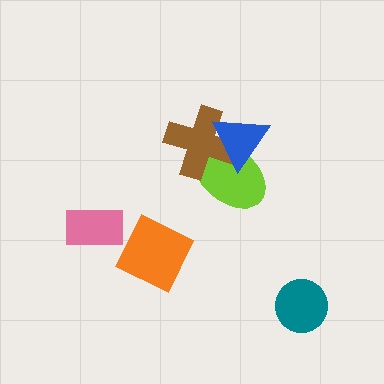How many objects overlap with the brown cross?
2 objects overlap with the brown cross.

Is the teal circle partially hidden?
No, no other shape covers it.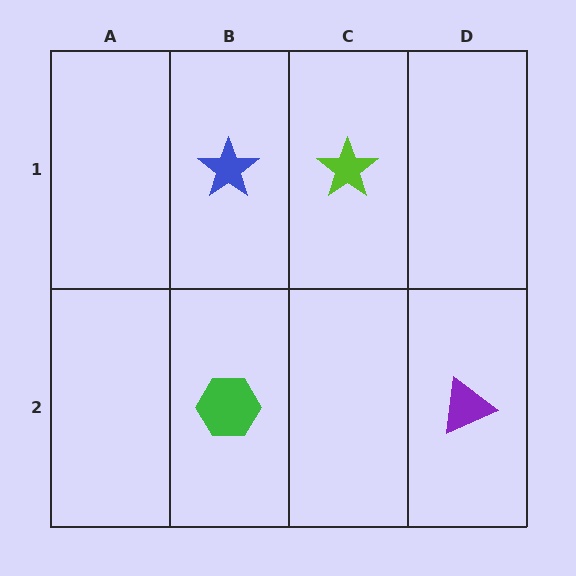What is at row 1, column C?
A lime star.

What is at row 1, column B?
A blue star.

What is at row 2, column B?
A green hexagon.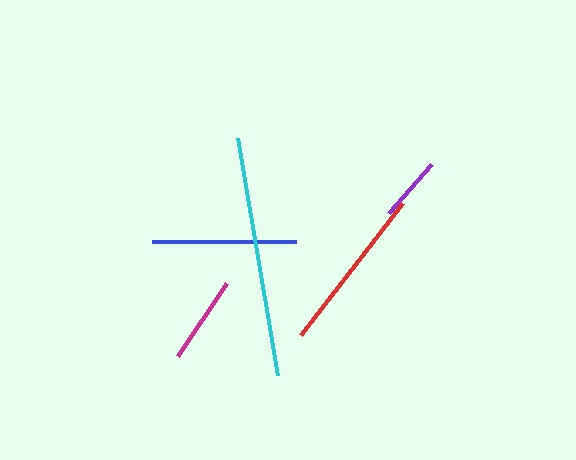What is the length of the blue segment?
The blue segment is approximately 144 pixels long.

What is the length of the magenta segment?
The magenta segment is approximately 87 pixels long.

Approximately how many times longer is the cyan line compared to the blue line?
The cyan line is approximately 1.7 times the length of the blue line.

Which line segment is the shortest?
The purple line is the shortest at approximately 65 pixels.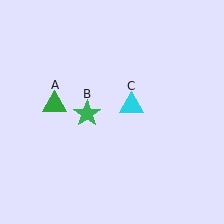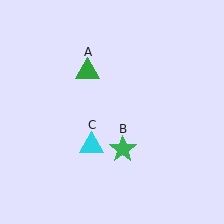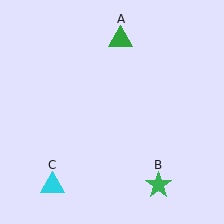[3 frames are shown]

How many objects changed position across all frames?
3 objects changed position: green triangle (object A), green star (object B), cyan triangle (object C).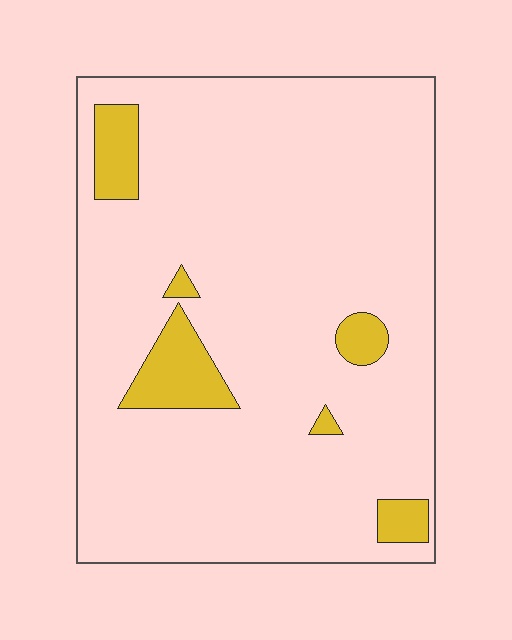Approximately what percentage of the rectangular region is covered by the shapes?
Approximately 10%.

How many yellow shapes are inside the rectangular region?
6.